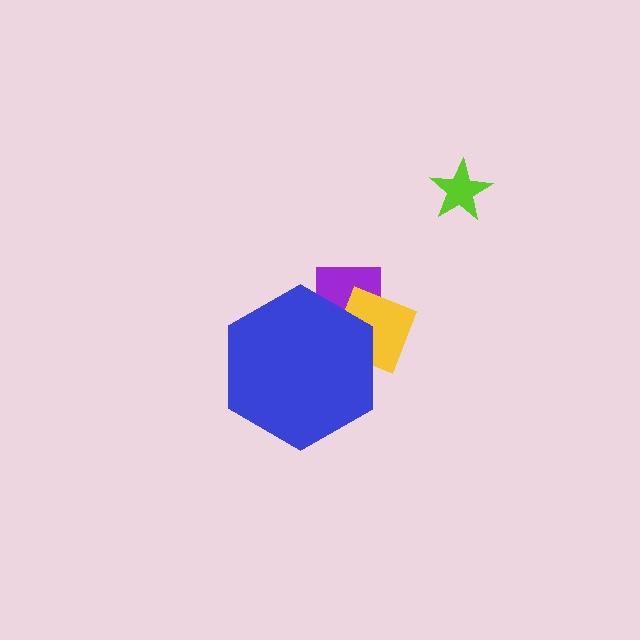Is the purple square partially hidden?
Yes, the purple square is partially hidden behind the blue hexagon.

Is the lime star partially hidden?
No, the lime star is fully visible.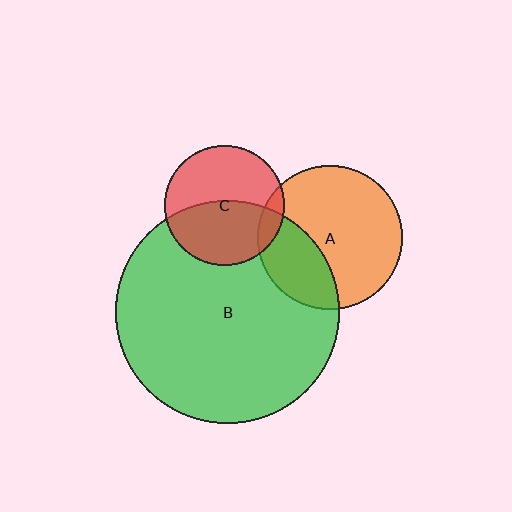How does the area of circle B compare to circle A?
Approximately 2.4 times.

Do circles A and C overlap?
Yes.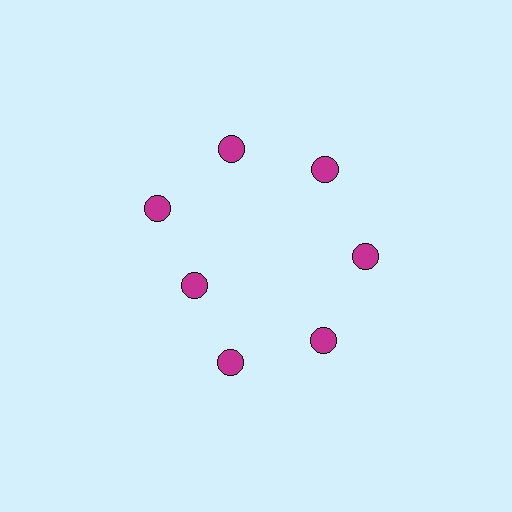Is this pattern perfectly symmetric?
No. The 7 magenta circles are arranged in a ring, but one element near the 8 o'clock position is pulled inward toward the center, breaking the 7-fold rotational symmetry.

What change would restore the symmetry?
The symmetry would be restored by moving it outward, back onto the ring so that all 7 circles sit at equal angles and equal distance from the center.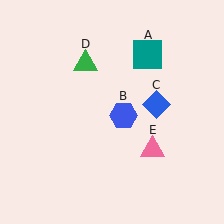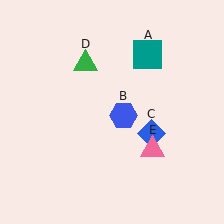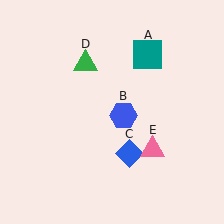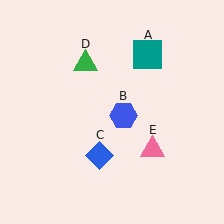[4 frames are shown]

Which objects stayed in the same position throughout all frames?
Teal square (object A) and blue hexagon (object B) and green triangle (object D) and pink triangle (object E) remained stationary.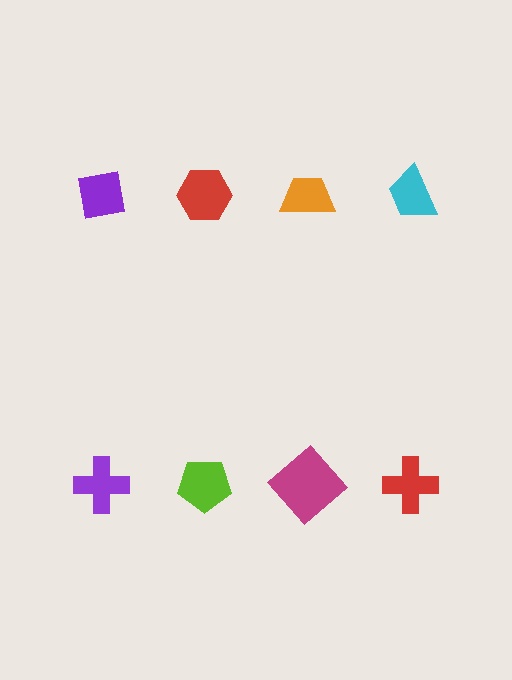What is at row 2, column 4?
A red cross.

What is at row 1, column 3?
An orange trapezoid.